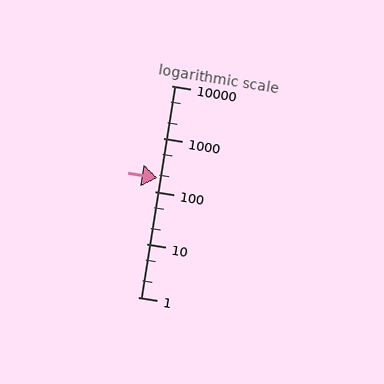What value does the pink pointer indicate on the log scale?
The pointer indicates approximately 180.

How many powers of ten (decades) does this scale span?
The scale spans 4 decades, from 1 to 10000.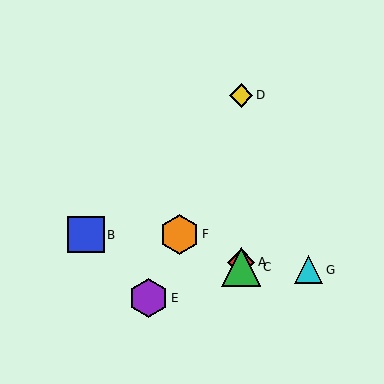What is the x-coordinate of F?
Object F is at x≈179.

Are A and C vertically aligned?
Yes, both are at x≈241.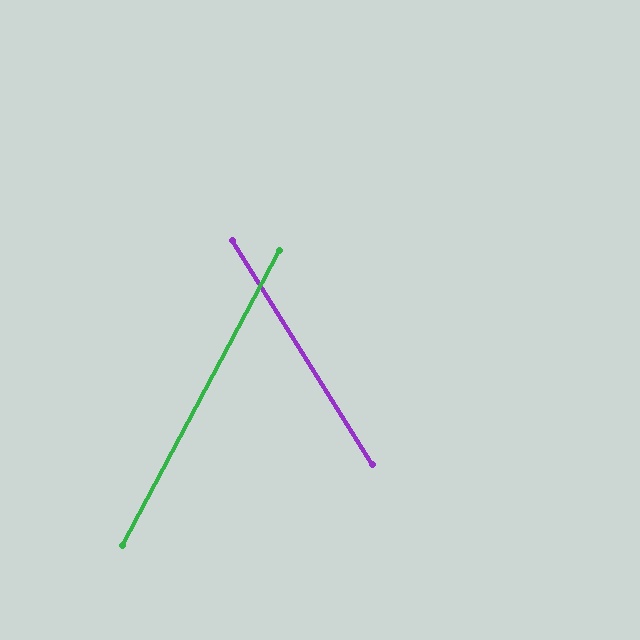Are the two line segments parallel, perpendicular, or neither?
Neither parallel nor perpendicular — they differ by about 60°.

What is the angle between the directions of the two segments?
Approximately 60 degrees.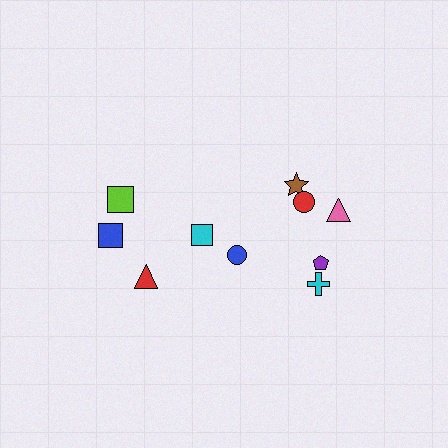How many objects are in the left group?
There are 4 objects.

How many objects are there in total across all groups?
There are 10 objects.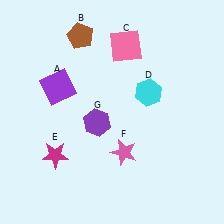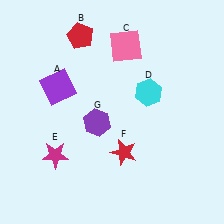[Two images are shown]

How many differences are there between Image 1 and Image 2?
There are 2 differences between the two images.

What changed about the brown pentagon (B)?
In Image 1, B is brown. In Image 2, it changed to red.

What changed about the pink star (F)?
In Image 1, F is pink. In Image 2, it changed to red.